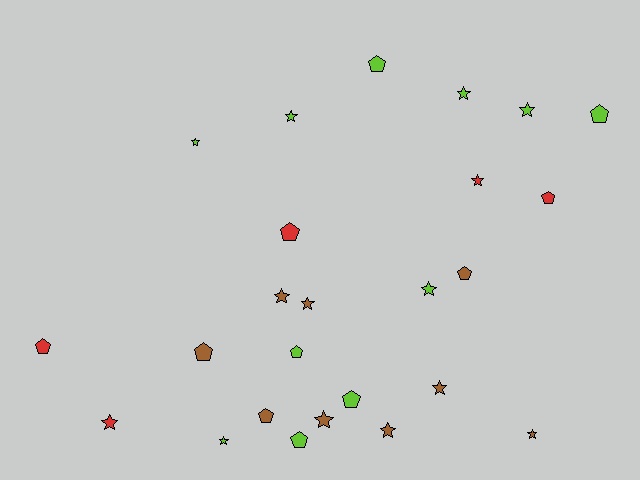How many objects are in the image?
There are 25 objects.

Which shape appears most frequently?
Star, with 14 objects.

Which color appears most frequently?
Lime, with 11 objects.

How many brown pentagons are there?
There are 3 brown pentagons.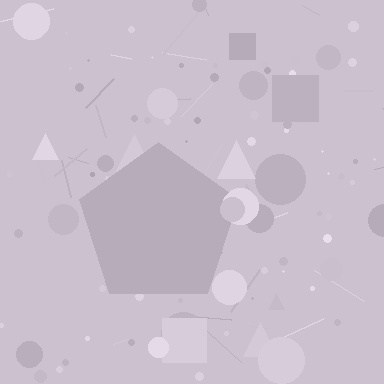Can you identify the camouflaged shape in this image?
The camouflaged shape is a pentagon.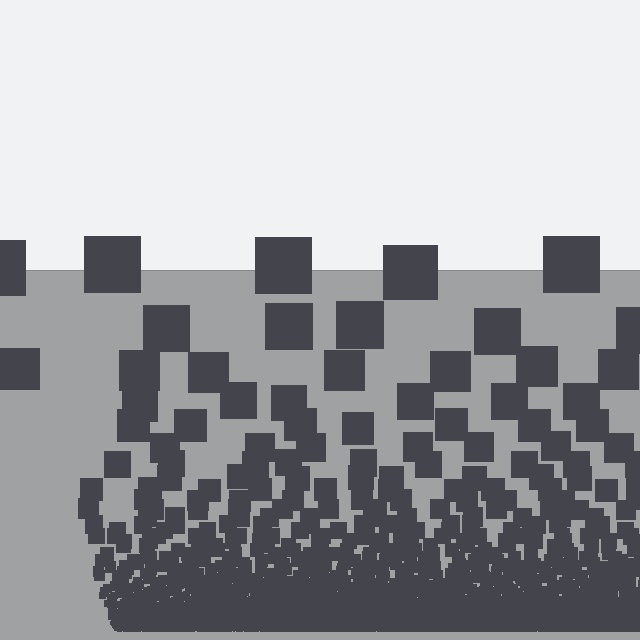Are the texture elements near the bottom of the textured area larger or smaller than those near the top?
Smaller. The gradient is inverted — elements near the bottom are smaller and denser.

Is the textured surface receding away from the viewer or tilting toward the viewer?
The surface appears to tilt toward the viewer. Texture elements get larger and sparser toward the top.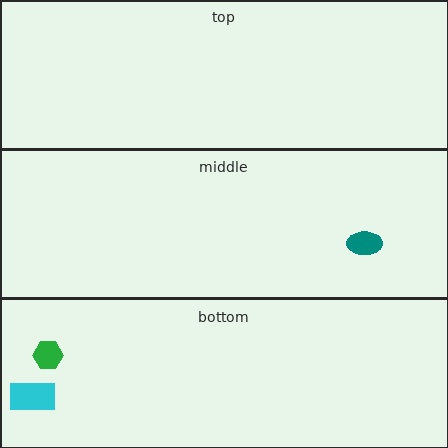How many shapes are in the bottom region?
2.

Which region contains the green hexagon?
The bottom region.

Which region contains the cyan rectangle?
The bottom region.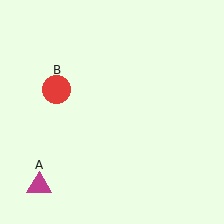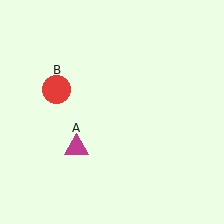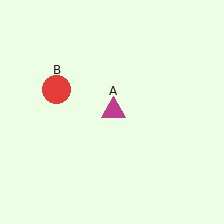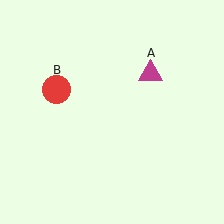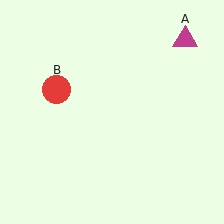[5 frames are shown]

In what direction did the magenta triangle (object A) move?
The magenta triangle (object A) moved up and to the right.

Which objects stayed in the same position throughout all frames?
Red circle (object B) remained stationary.